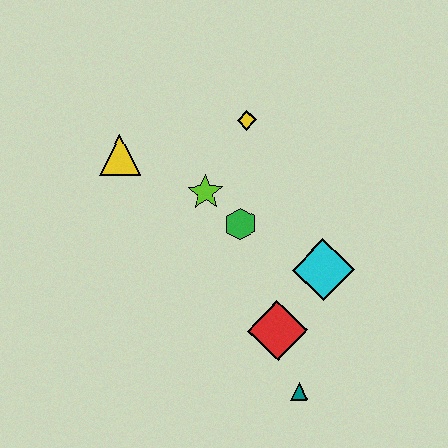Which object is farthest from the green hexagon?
The teal triangle is farthest from the green hexagon.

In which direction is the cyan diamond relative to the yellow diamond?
The cyan diamond is below the yellow diamond.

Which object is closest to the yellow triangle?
The lime star is closest to the yellow triangle.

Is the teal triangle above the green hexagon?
No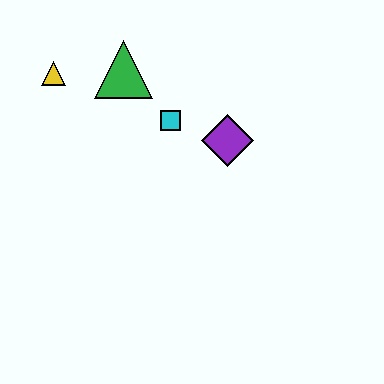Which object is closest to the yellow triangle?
The green triangle is closest to the yellow triangle.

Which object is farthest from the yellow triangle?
The purple diamond is farthest from the yellow triangle.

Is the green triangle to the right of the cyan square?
No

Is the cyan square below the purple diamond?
No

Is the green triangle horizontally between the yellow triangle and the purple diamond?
Yes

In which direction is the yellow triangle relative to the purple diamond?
The yellow triangle is to the left of the purple diamond.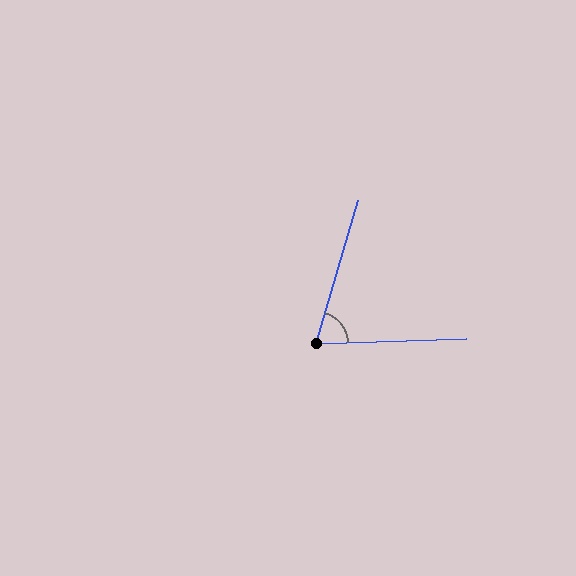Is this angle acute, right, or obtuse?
It is acute.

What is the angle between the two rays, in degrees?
Approximately 71 degrees.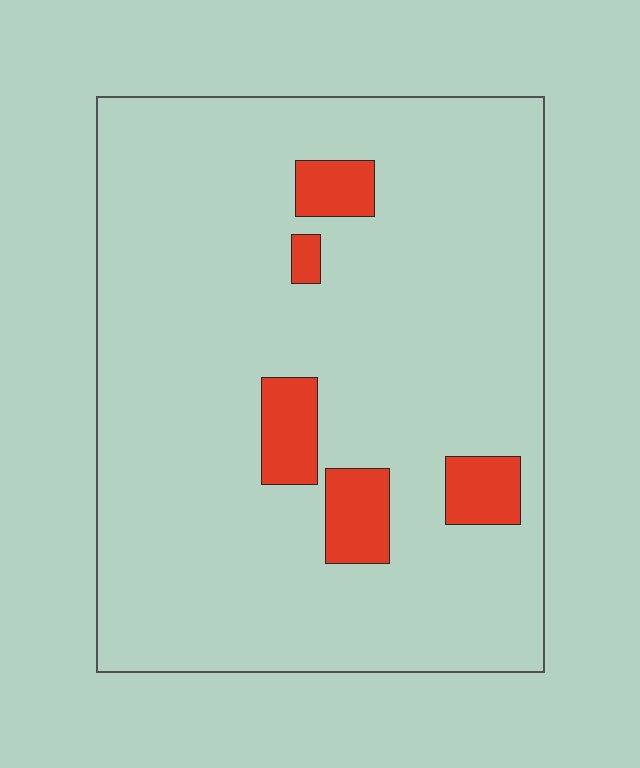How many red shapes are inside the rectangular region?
5.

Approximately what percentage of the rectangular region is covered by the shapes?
Approximately 10%.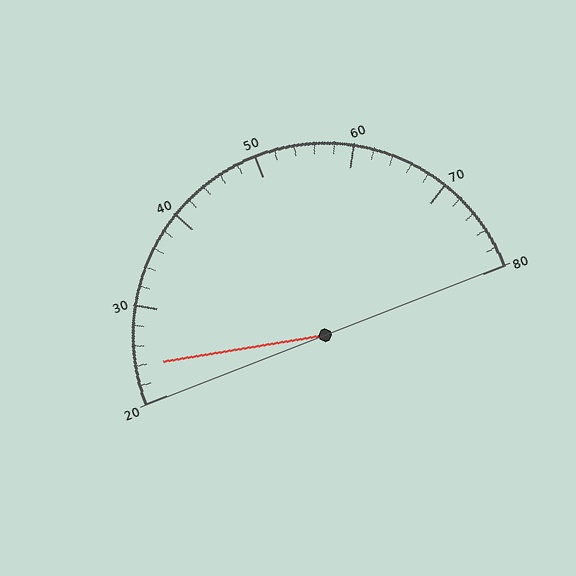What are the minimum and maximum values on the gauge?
The gauge ranges from 20 to 80.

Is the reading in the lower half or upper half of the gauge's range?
The reading is in the lower half of the range (20 to 80).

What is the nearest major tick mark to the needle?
The nearest major tick mark is 20.